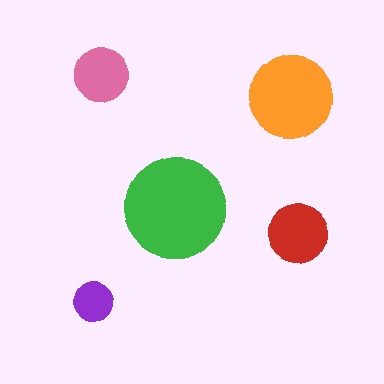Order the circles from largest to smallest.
the green one, the orange one, the red one, the pink one, the purple one.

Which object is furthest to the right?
The red circle is rightmost.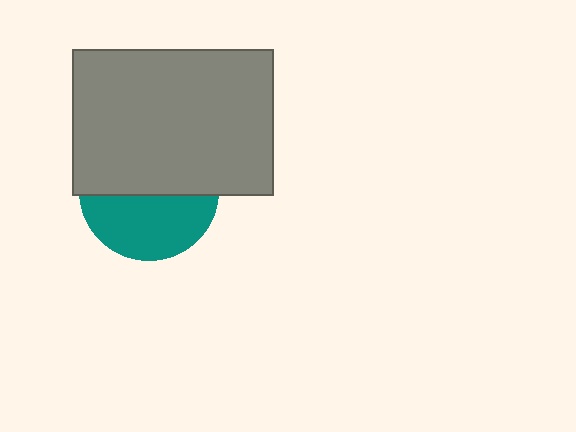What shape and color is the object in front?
The object in front is a gray rectangle.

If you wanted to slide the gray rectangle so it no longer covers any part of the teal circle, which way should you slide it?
Slide it up — that is the most direct way to separate the two shapes.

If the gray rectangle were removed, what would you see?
You would see the complete teal circle.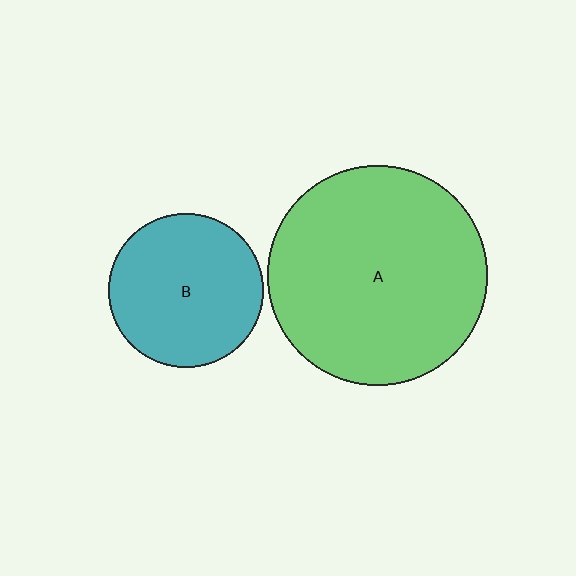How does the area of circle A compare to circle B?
Approximately 2.0 times.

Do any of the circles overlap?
No, none of the circles overlap.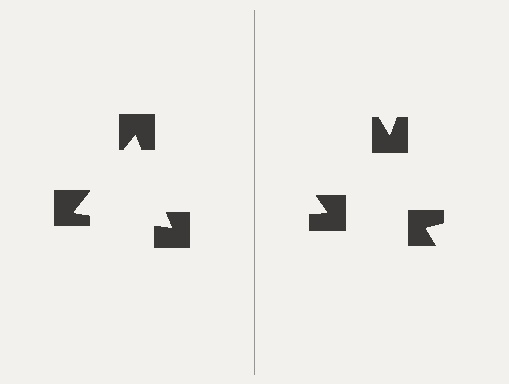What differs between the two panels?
The notched squares are positioned identically on both sides; only the wedge orientations differ. On the left they align to a triangle; on the right they are misaligned.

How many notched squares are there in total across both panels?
6 — 3 on each side.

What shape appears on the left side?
An illusory triangle.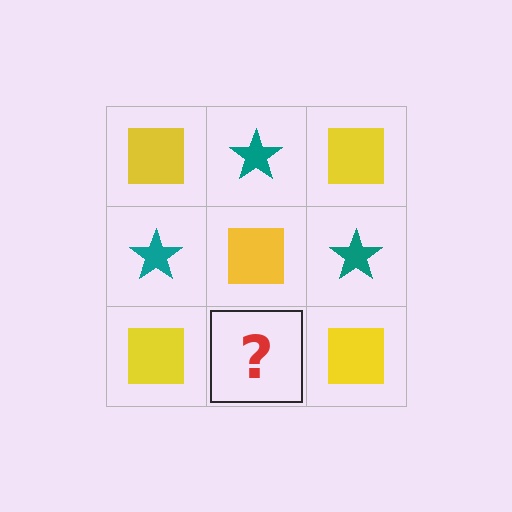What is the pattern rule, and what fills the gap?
The rule is that it alternates yellow square and teal star in a checkerboard pattern. The gap should be filled with a teal star.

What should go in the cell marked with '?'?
The missing cell should contain a teal star.